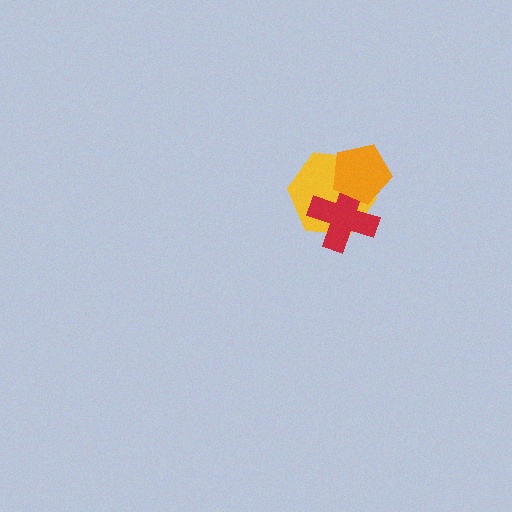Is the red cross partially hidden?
Yes, it is partially covered by another shape.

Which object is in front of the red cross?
The orange pentagon is in front of the red cross.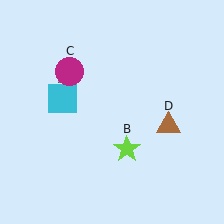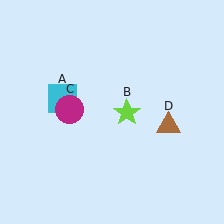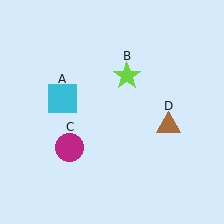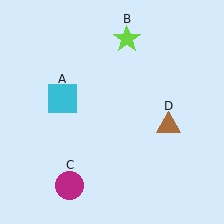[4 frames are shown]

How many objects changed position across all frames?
2 objects changed position: lime star (object B), magenta circle (object C).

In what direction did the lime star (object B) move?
The lime star (object B) moved up.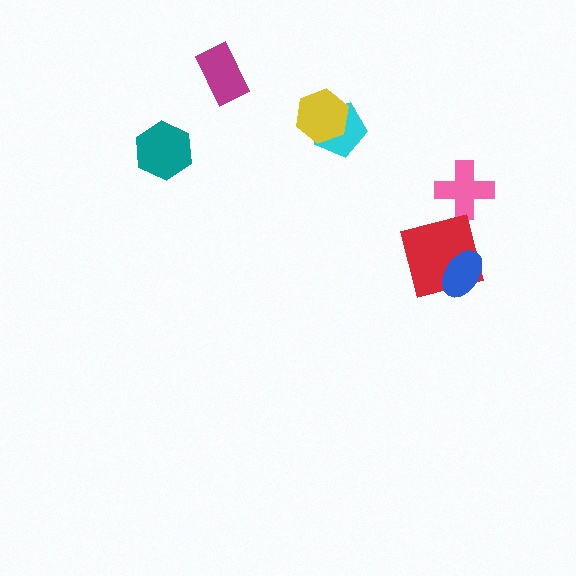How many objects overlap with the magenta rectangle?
0 objects overlap with the magenta rectangle.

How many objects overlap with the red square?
1 object overlaps with the red square.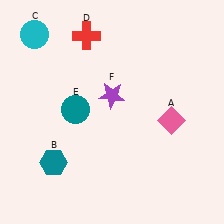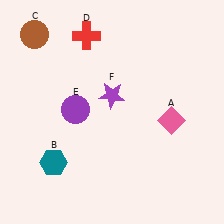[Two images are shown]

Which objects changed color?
C changed from cyan to brown. E changed from teal to purple.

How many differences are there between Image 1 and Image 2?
There are 2 differences between the two images.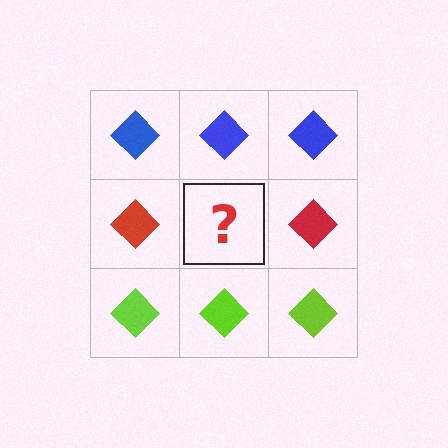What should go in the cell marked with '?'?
The missing cell should contain a red diamond.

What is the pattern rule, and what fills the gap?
The rule is that each row has a consistent color. The gap should be filled with a red diamond.